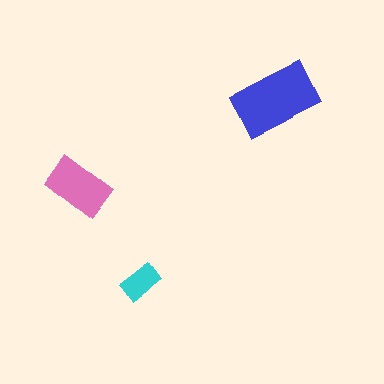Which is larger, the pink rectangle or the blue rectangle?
The blue one.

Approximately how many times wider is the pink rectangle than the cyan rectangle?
About 1.5 times wider.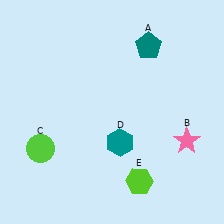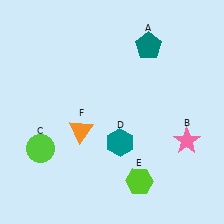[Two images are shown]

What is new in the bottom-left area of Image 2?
An orange triangle (F) was added in the bottom-left area of Image 2.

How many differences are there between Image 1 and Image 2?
There is 1 difference between the two images.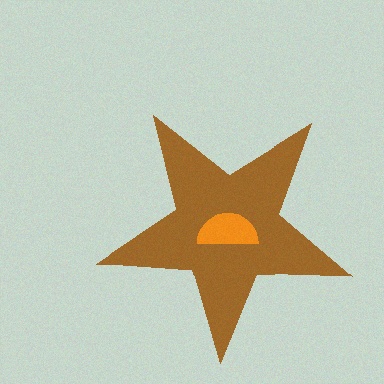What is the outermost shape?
The brown star.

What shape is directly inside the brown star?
The orange semicircle.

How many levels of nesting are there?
2.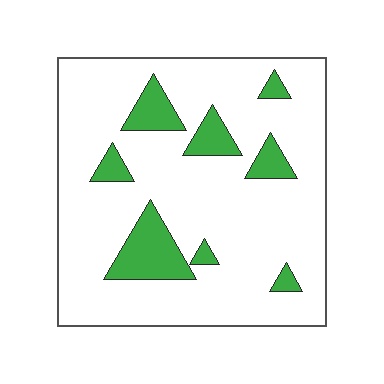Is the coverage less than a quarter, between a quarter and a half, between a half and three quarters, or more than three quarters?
Less than a quarter.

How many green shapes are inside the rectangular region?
8.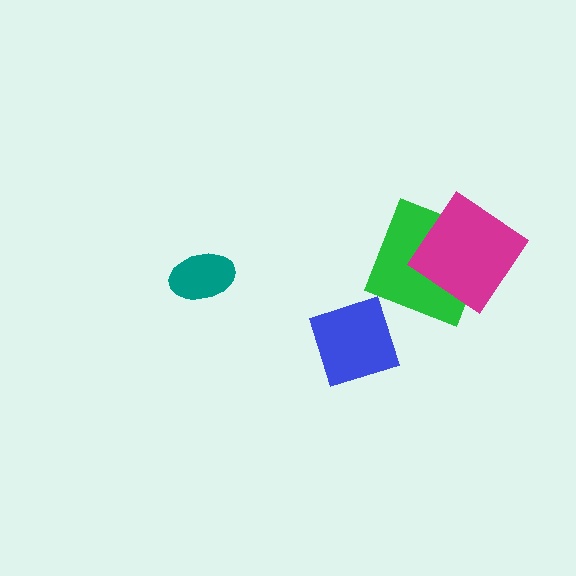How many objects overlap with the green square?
1 object overlaps with the green square.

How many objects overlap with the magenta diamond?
1 object overlaps with the magenta diamond.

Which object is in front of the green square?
The magenta diamond is in front of the green square.